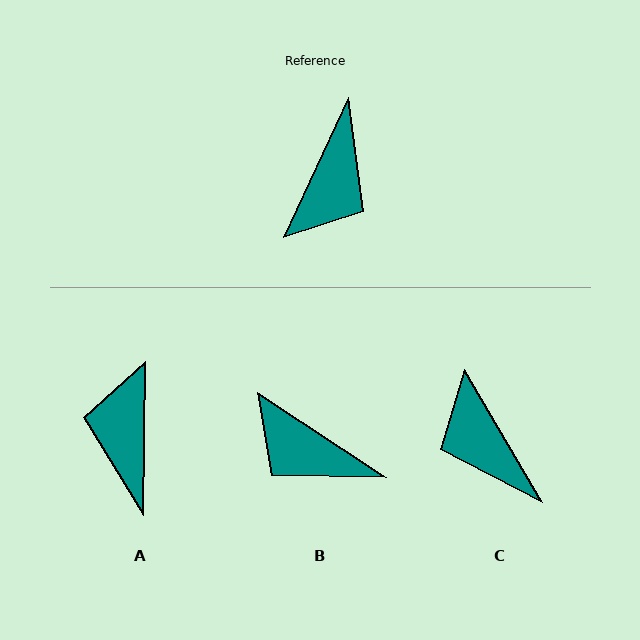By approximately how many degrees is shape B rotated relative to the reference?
Approximately 99 degrees clockwise.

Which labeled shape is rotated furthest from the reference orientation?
A, about 156 degrees away.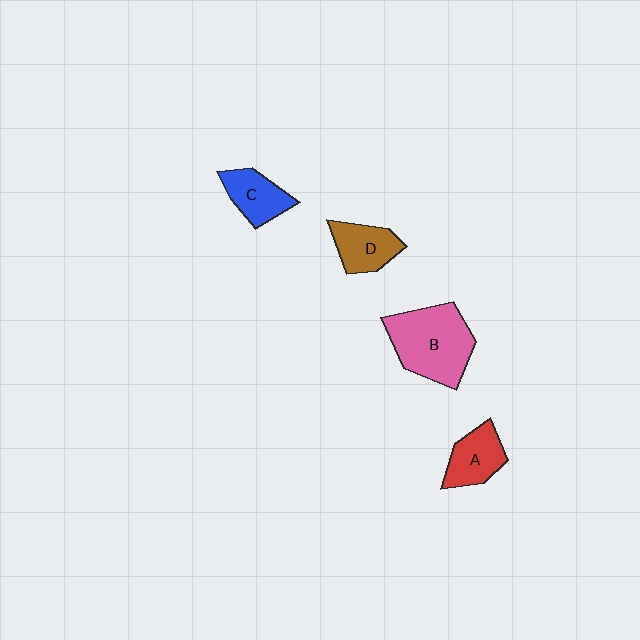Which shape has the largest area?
Shape B (pink).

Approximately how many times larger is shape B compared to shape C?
Approximately 2.0 times.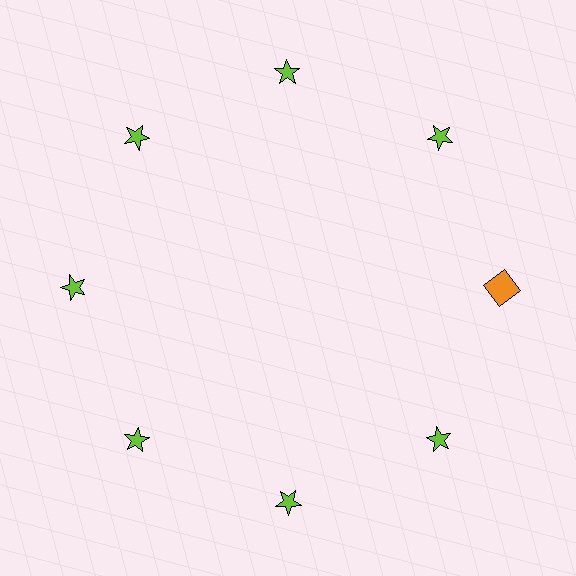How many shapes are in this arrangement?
There are 8 shapes arranged in a ring pattern.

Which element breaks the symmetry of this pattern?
The orange square at roughly the 3 o'clock position breaks the symmetry. All other shapes are lime stars.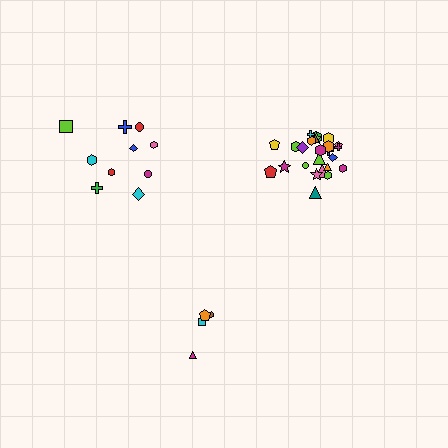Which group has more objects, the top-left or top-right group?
The top-right group.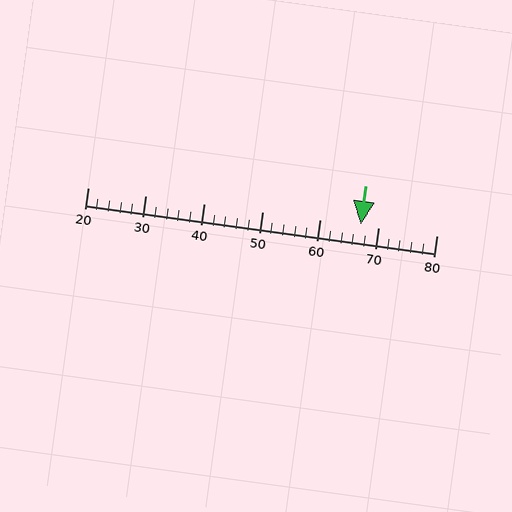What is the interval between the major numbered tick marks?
The major tick marks are spaced 10 units apart.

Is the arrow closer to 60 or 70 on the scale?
The arrow is closer to 70.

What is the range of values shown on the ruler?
The ruler shows values from 20 to 80.